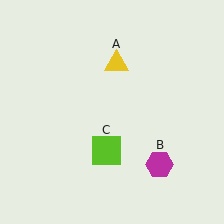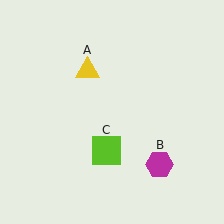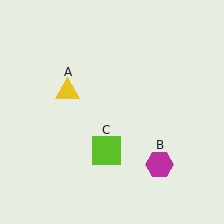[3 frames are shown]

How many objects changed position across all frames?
1 object changed position: yellow triangle (object A).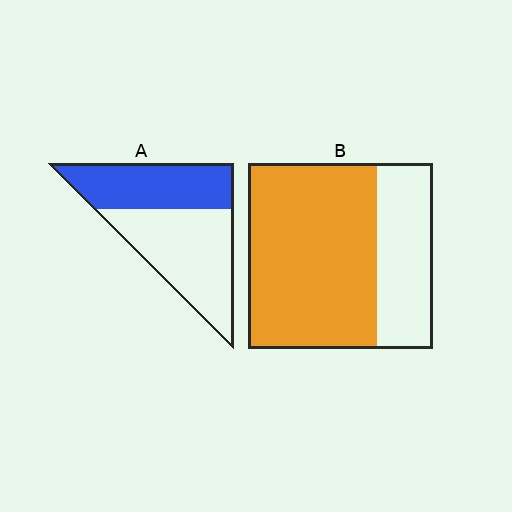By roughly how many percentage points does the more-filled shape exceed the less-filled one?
By roughly 25 percentage points (B over A).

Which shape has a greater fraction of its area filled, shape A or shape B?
Shape B.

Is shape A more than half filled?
No.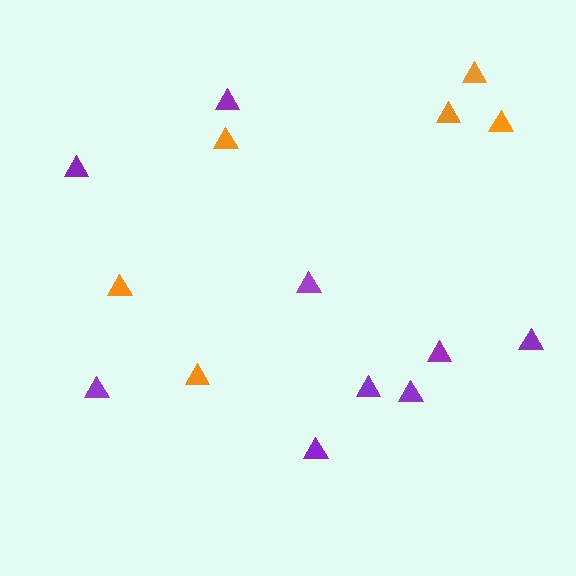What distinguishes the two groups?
There are 2 groups: one group of orange triangles (6) and one group of purple triangles (9).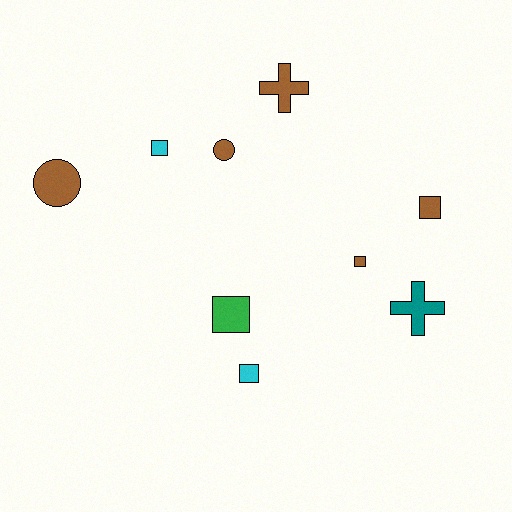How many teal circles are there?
There are no teal circles.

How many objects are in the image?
There are 9 objects.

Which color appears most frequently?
Brown, with 5 objects.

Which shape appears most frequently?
Square, with 5 objects.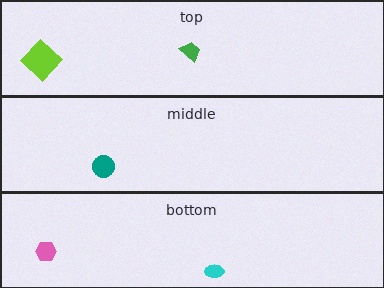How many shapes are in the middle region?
1.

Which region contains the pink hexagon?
The bottom region.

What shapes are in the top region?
The green trapezoid, the lime diamond.